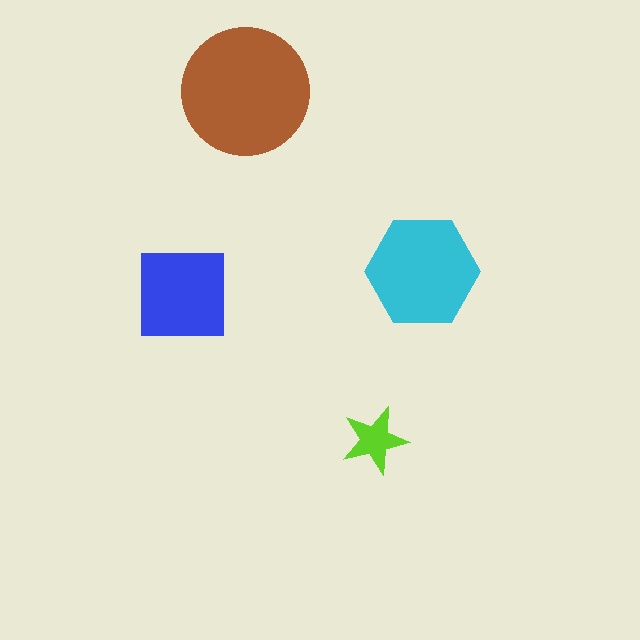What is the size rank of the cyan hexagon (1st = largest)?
2nd.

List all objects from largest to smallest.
The brown circle, the cyan hexagon, the blue square, the lime star.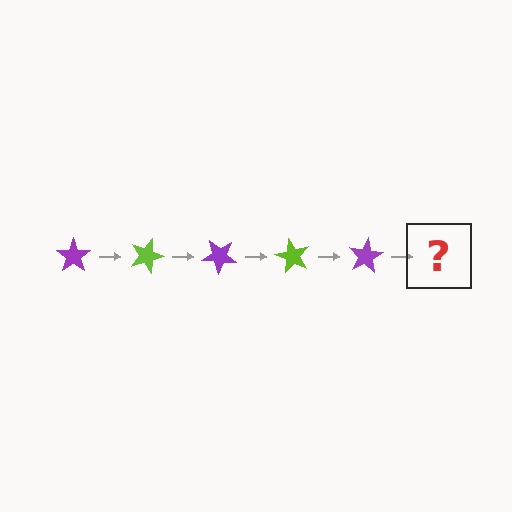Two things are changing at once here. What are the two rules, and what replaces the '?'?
The two rules are that it rotates 20 degrees each step and the color cycles through purple and lime. The '?' should be a lime star, rotated 100 degrees from the start.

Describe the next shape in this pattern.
It should be a lime star, rotated 100 degrees from the start.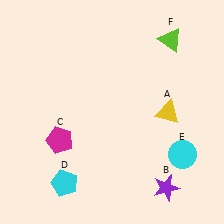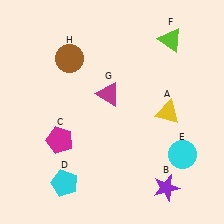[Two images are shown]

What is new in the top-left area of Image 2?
A magenta triangle (G) was added in the top-left area of Image 2.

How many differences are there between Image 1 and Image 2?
There are 2 differences between the two images.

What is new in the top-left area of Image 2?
A brown circle (H) was added in the top-left area of Image 2.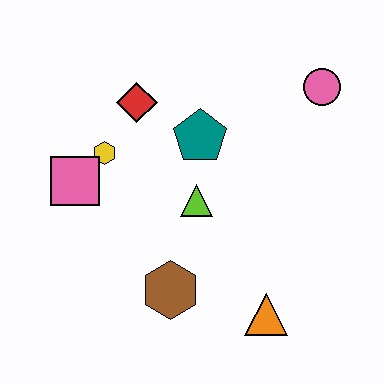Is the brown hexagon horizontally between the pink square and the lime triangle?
Yes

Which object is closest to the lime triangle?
The teal pentagon is closest to the lime triangle.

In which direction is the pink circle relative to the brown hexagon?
The pink circle is above the brown hexagon.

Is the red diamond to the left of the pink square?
No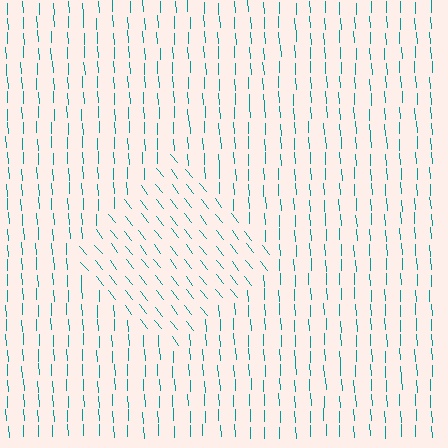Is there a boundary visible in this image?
Yes, there is a texture boundary formed by a change in line orientation.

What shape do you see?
I see a diamond.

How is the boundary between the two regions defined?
The boundary is defined purely by a change in line orientation (approximately 35 degrees difference). All lines are the same color and thickness.